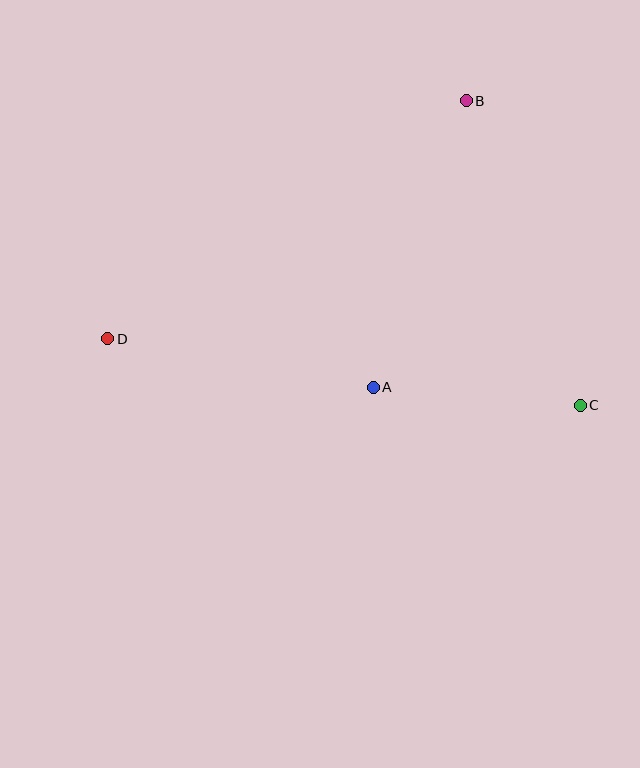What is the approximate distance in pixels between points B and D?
The distance between B and D is approximately 431 pixels.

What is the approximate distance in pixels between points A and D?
The distance between A and D is approximately 270 pixels.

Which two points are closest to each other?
Points A and C are closest to each other.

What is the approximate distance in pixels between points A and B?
The distance between A and B is approximately 302 pixels.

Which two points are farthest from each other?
Points C and D are farthest from each other.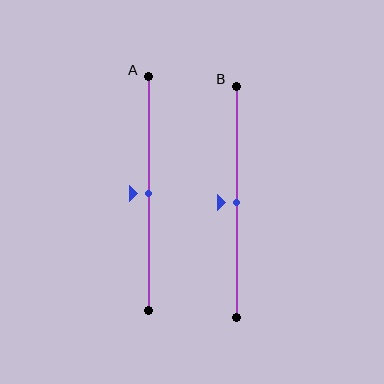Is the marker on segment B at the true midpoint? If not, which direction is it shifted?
Yes, the marker on segment B is at the true midpoint.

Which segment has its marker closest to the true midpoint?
Segment A has its marker closest to the true midpoint.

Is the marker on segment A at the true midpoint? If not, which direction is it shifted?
Yes, the marker on segment A is at the true midpoint.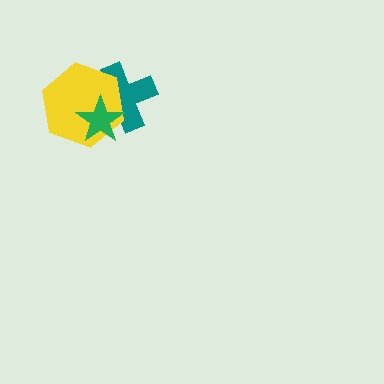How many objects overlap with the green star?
2 objects overlap with the green star.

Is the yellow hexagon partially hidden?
Yes, it is partially covered by another shape.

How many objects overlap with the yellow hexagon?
2 objects overlap with the yellow hexagon.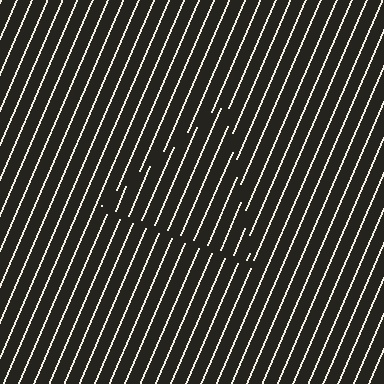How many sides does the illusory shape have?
3 sides — the line-ends trace a triangle.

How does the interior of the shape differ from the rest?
The interior of the shape contains the same grating, shifted by half a period — the contour is defined by the phase discontinuity where line-ends from the inner and outer gratings abut.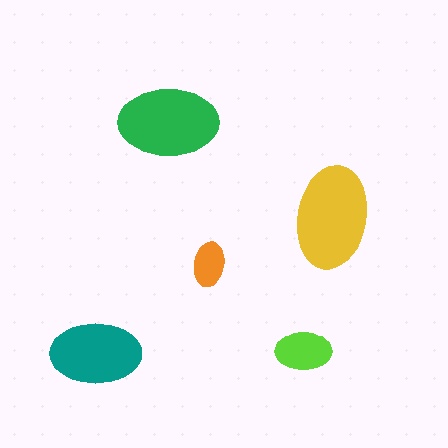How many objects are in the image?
There are 5 objects in the image.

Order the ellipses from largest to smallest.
the yellow one, the green one, the teal one, the lime one, the orange one.